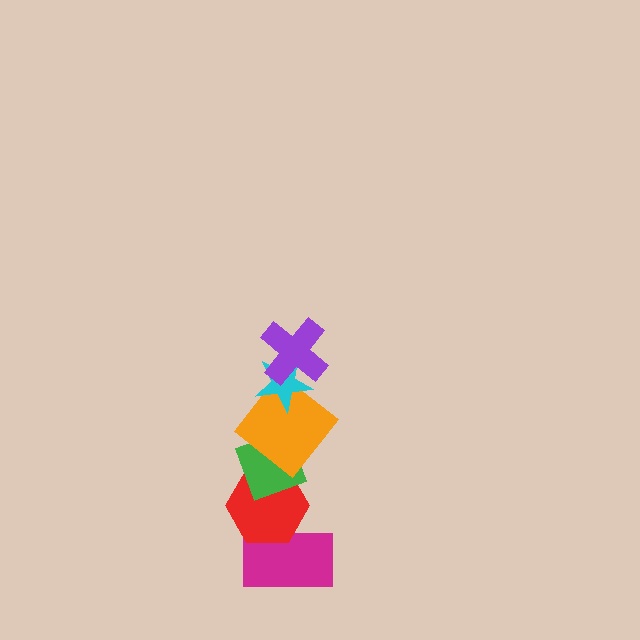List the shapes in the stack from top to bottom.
From top to bottom: the purple cross, the cyan star, the orange diamond, the green diamond, the red hexagon, the magenta rectangle.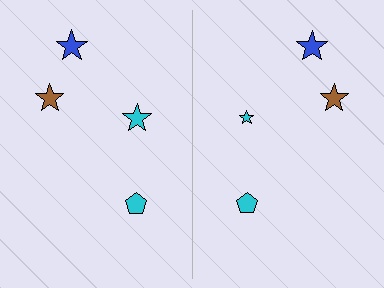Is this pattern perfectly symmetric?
No, the pattern is not perfectly symmetric. The cyan star on the right side has a different size than its mirror counterpart.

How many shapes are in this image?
There are 8 shapes in this image.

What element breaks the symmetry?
The cyan star on the right side has a different size than its mirror counterpart.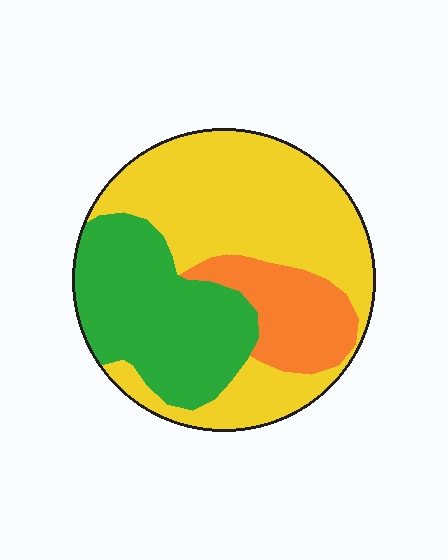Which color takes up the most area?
Yellow, at roughly 50%.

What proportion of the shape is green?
Green covers roughly 30% of the shape.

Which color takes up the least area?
Orange, at roughly 15%.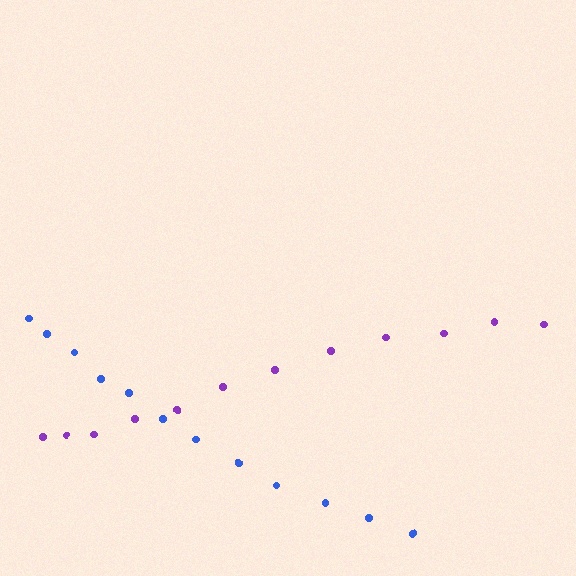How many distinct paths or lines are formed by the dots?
There are 2 distinct paths.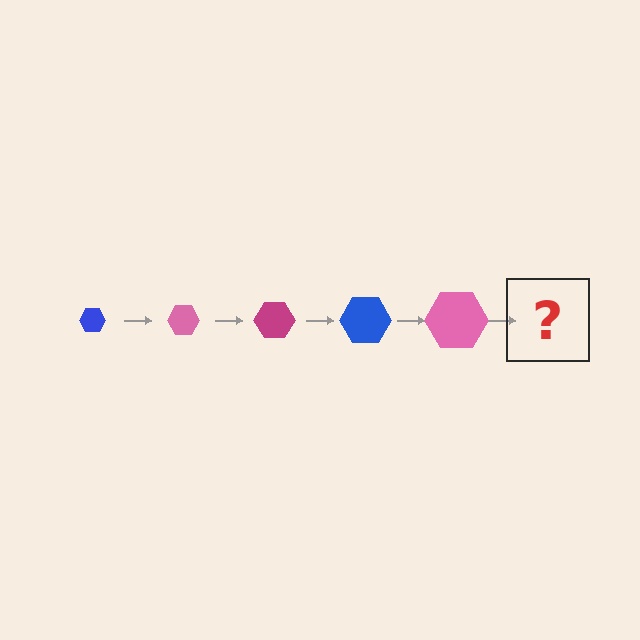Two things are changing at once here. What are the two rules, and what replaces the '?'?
The two rules are that the hexagon grows larger each step and the color cycles through blue, pink, and magenta. The '?' should be a magenta hexagon, larger than the previous one.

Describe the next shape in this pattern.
It should be a magenta hexagon, larger than the previous one.